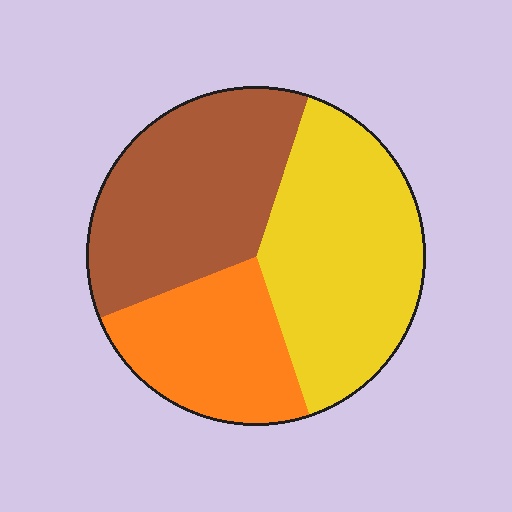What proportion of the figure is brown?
Brown takes up about three eighths (3/8) of the figure.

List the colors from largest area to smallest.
From largest to smallest: yellow, brown, orange.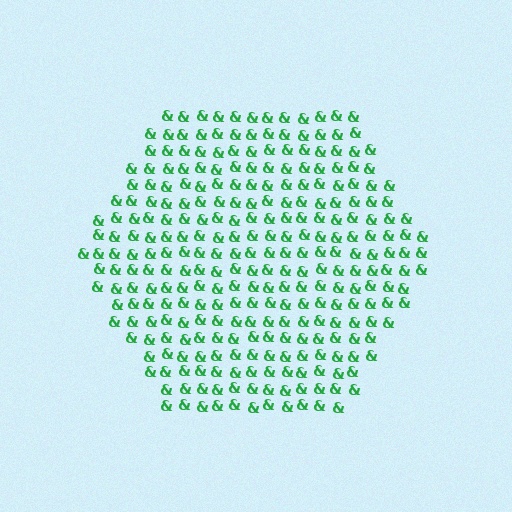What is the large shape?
The large shape is a hexagon.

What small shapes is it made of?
It is made of small ampersands.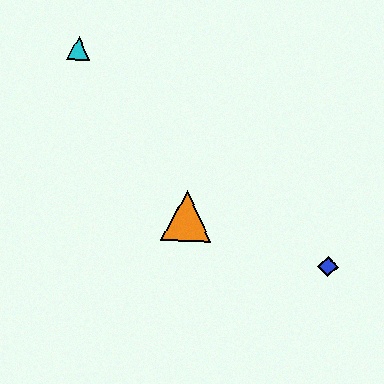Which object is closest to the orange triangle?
The blue diamond is closest to the orange triangle.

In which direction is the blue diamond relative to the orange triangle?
The blue diamond is to the right of the orange triangle.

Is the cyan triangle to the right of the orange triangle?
No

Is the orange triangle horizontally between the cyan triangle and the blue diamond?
Yes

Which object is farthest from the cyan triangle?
The blue diamond is farthest from the cyan triangle.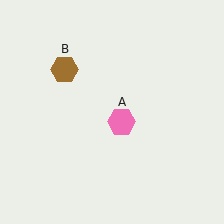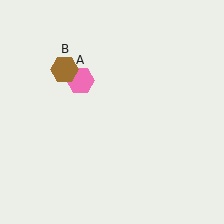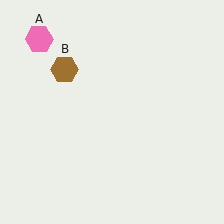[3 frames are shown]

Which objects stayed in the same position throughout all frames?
Brown hexagon (object B) remained stationary.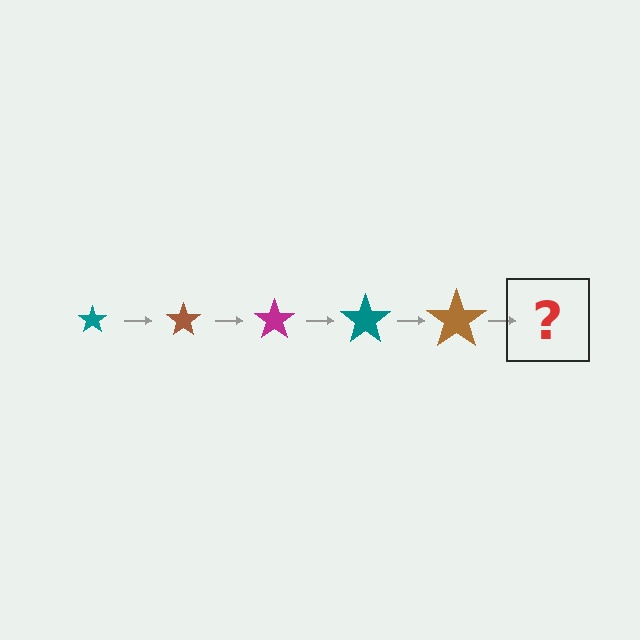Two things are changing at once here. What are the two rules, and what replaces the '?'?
The two rules are that the star grows larger each step and the color cycles through teal, brown, and magenta. The '?' should be a magenta star, larger than the previous one.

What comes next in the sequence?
The next element should be a magenta star, larger than the previous one.